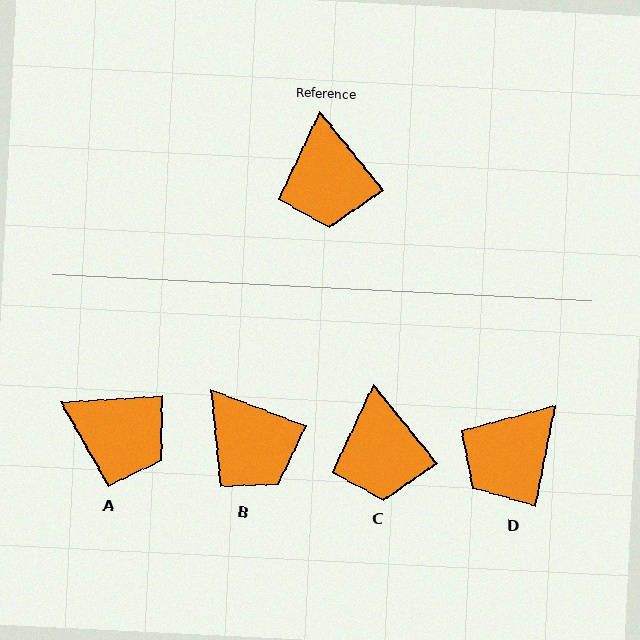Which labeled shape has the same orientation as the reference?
C.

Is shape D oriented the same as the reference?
No, it is off by about 50 degrees.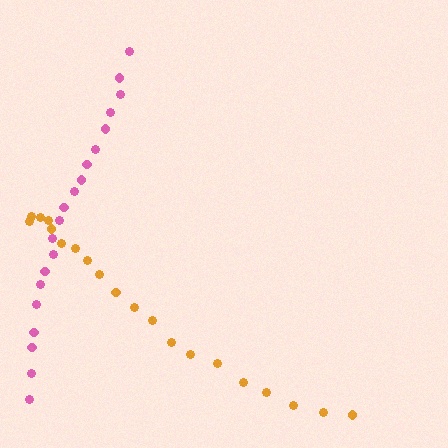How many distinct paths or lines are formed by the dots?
There are 2 distinct paths.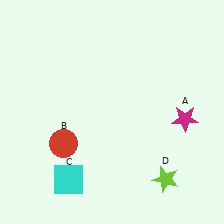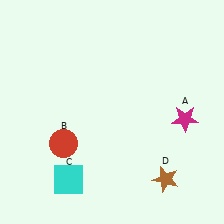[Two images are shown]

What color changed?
The star (D) changed from lime in Image 1 to brown in Image 2.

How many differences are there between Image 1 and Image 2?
There is 1 difference between the two images.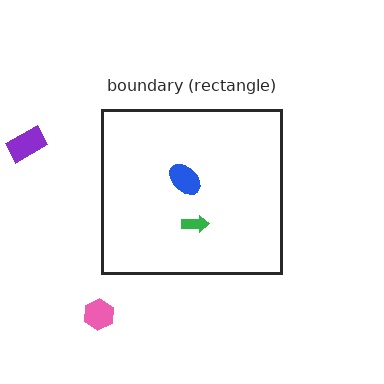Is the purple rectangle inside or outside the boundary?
Outside.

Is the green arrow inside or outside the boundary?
Inside.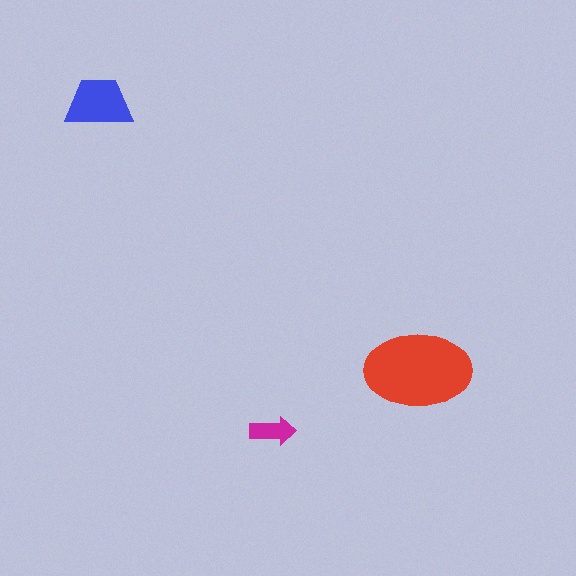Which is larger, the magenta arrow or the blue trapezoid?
The blue trapezoid.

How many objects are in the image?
There are 3 objects in the image.